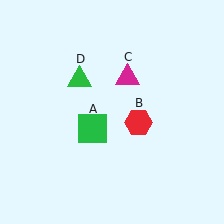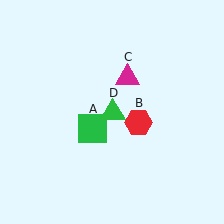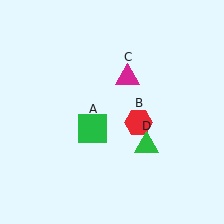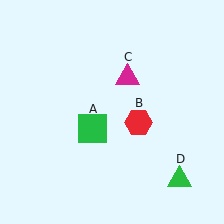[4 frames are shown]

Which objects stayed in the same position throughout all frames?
Green square (object A) and red hexagon (object B) and magenta triangle (object C) remained stationary.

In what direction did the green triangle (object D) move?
The green triangle (object D) moved down and to the right.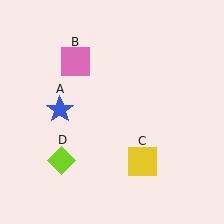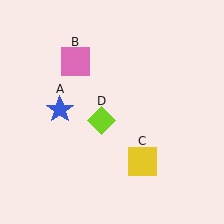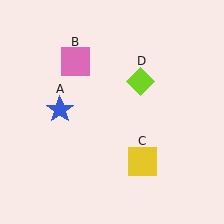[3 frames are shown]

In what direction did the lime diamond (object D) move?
The lime diamond (object D) moved up and to the right.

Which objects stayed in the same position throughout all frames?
Blue star (object A) and pink square (object B) and yellow square (object C) remained stationary.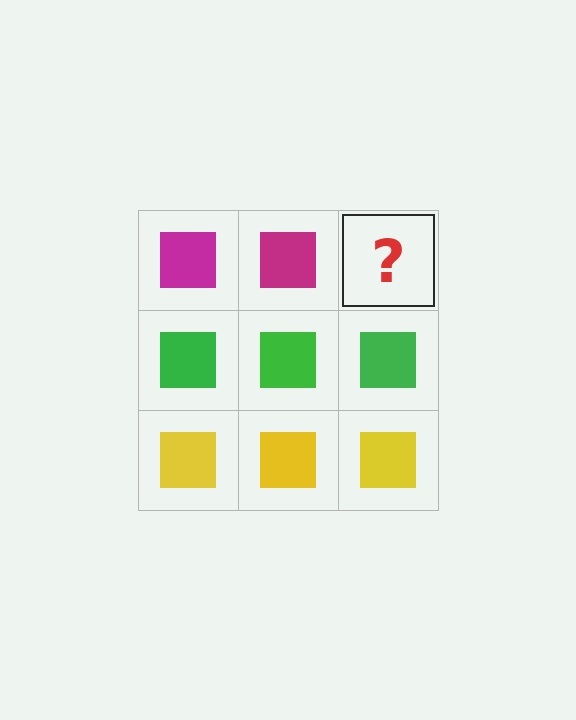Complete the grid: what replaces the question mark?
The question mark should be replaced with a magenta square.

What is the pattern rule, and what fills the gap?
The rule is that each row has a consistent color. The gap should be filled with a magenta square.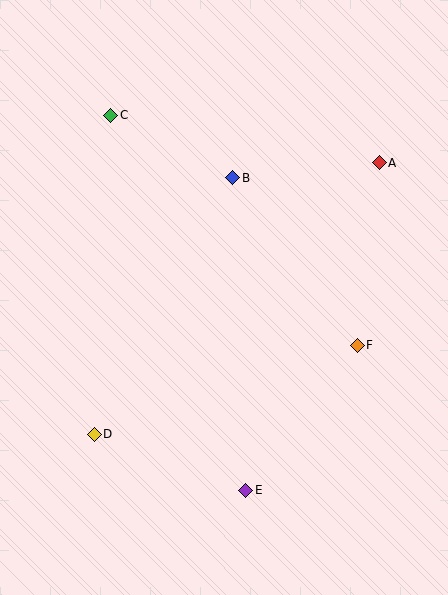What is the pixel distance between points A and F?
The distance between A and F is 183 pixels.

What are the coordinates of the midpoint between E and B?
The midpoint between E and B is at (239, 334).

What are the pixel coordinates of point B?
Point B is at (233, 178).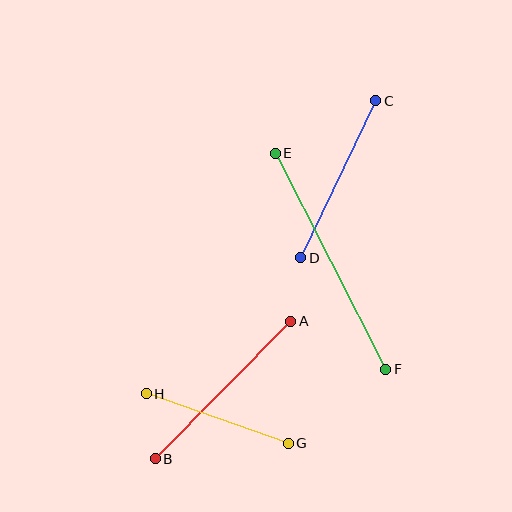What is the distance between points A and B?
The distance is approximately 193 pixels.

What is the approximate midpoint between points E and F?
The midpoint is at approximately (330, 261) pixels.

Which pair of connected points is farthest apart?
Points E and F are farthest apart.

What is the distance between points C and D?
The distance is approximately 174 pixels.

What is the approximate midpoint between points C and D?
The midpoint is at approximately (338, 179) pixels.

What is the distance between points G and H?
The distance is approximately 150 pixels.